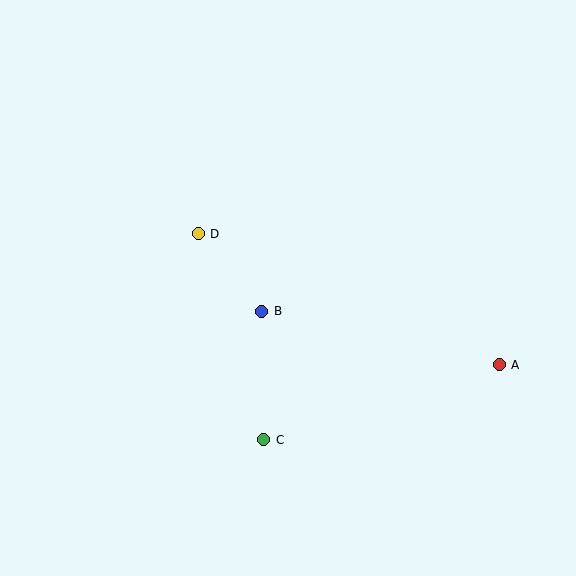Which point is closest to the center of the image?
Point B at (262, 311) is closest to the center.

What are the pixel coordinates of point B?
Point B is at (262, 311).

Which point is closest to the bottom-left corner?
Point C is closest to the bottom-left corner.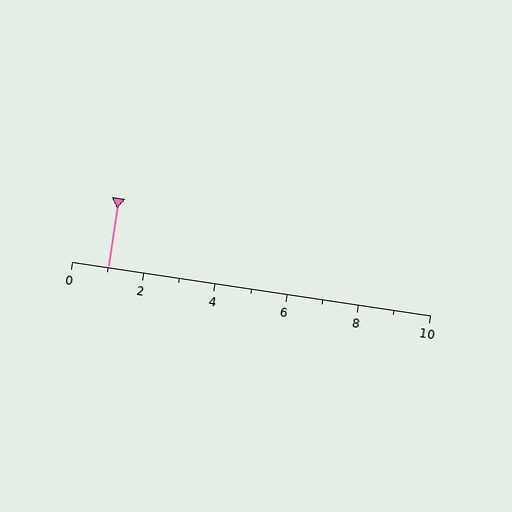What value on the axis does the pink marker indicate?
The marker indicates approximately 1.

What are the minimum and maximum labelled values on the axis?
The axis runs from 0 to 10.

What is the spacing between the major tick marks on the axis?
The major ticks are spaced 2 apart.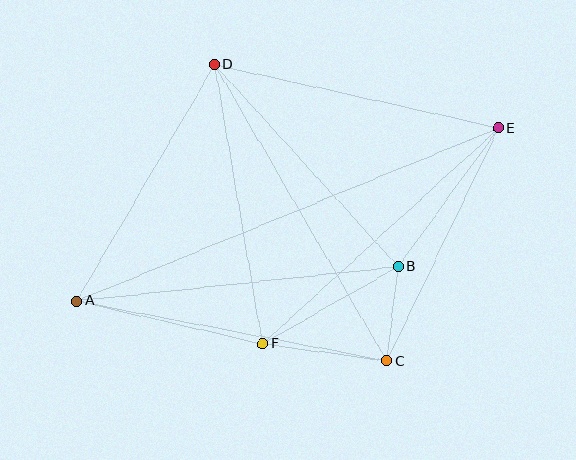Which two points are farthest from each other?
Points A and E are farthest from each other.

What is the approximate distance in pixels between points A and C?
The distance between A and C is approximately 316 pixels.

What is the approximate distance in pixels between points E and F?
The distance between E and F is approximately 319 pixels.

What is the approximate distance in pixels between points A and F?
The distance between A and F is approximately 191 pixels.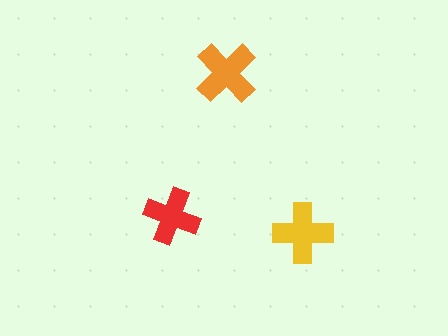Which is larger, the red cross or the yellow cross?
The yellow one.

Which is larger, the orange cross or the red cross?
The orange one.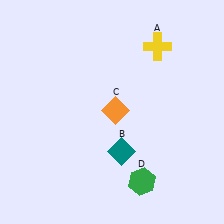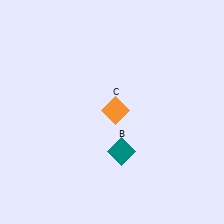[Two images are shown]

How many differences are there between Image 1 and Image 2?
There are 2 differences between the two images.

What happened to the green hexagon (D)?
The green hexagon (D) was removed in Image 2. It was in the bottom-right area of Image 1.